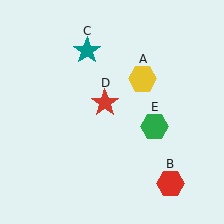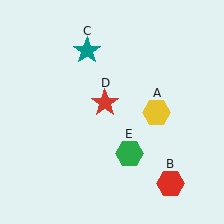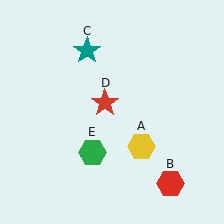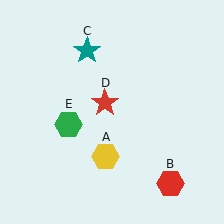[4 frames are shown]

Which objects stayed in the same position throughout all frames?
Red hexagon (object B) and teal star (object C) and red star (object D) remained stationary.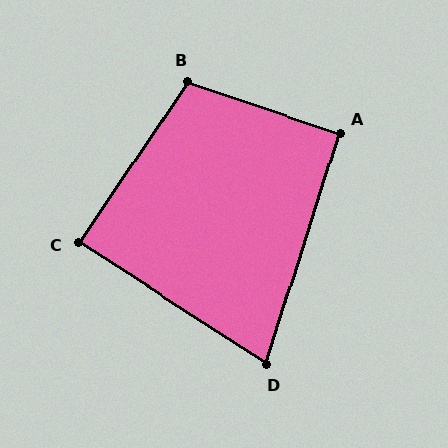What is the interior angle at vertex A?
Approximately 91 degrees (approximately right).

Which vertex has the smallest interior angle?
D, at approximately 75 degrees.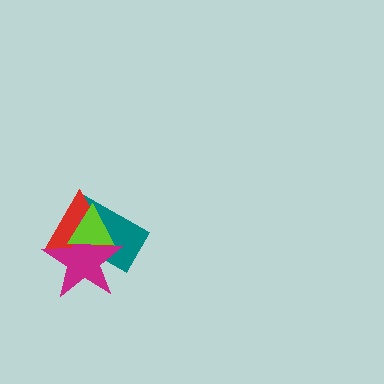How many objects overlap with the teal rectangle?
3 objects overlap with the teal rectangle.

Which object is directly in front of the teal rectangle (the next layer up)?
The red triangle is directly in front of the teal rectangle.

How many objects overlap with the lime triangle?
3 objects overlap with the lime triangle.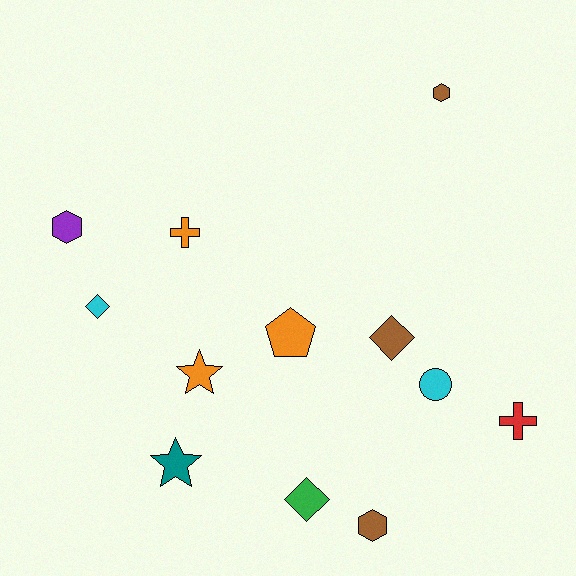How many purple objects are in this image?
There is 1 purple object.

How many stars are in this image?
There are 2 stars.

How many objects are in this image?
There are 12 objects.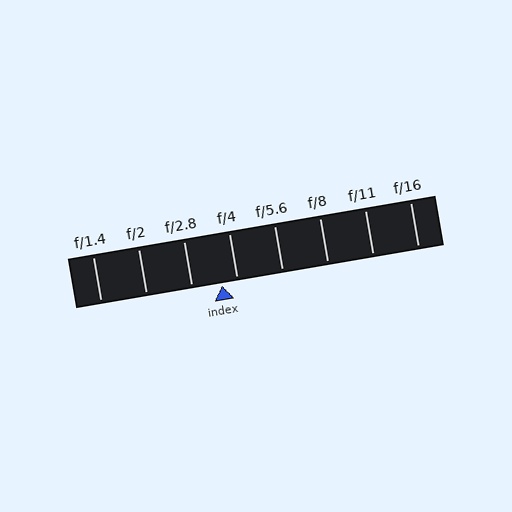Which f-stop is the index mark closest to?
The index mark is closest to f/4.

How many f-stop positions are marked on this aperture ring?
There are 8 f-stop positions marked.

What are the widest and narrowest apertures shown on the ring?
The widest aperture shown is f/1.4 and the narrowest is f/16.